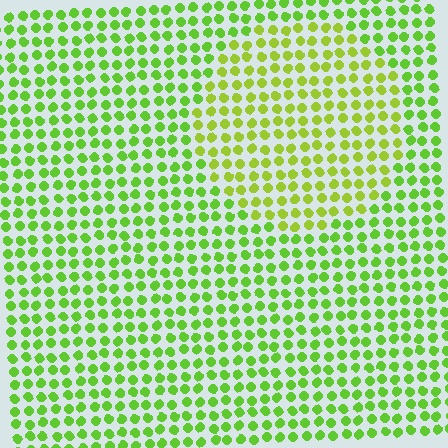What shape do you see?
I see a circle.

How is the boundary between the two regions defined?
The boundary is defined purely by a slight shift in hue (about 22 degrees). Spacing, size, and orientation are identical on both sides.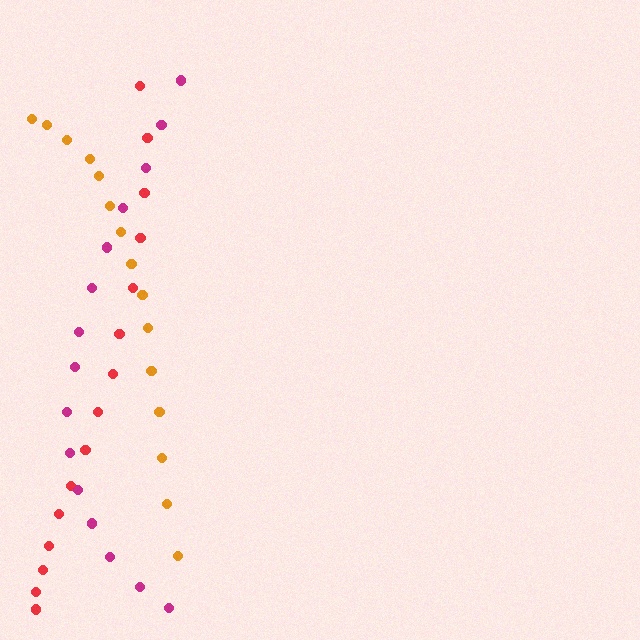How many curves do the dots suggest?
There are 3 distinct paths.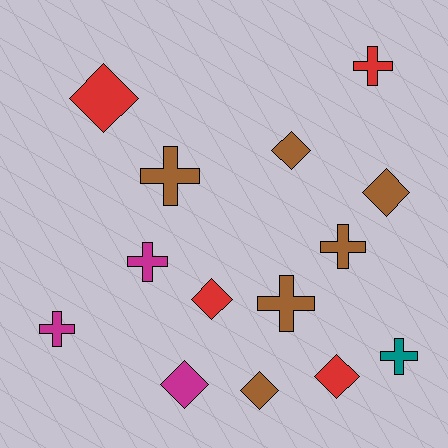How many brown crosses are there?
There are 3 brown crosses.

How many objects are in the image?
There are 14 objects.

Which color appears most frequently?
Brown, with 6 objects.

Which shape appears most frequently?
Diamond, with 7 objects.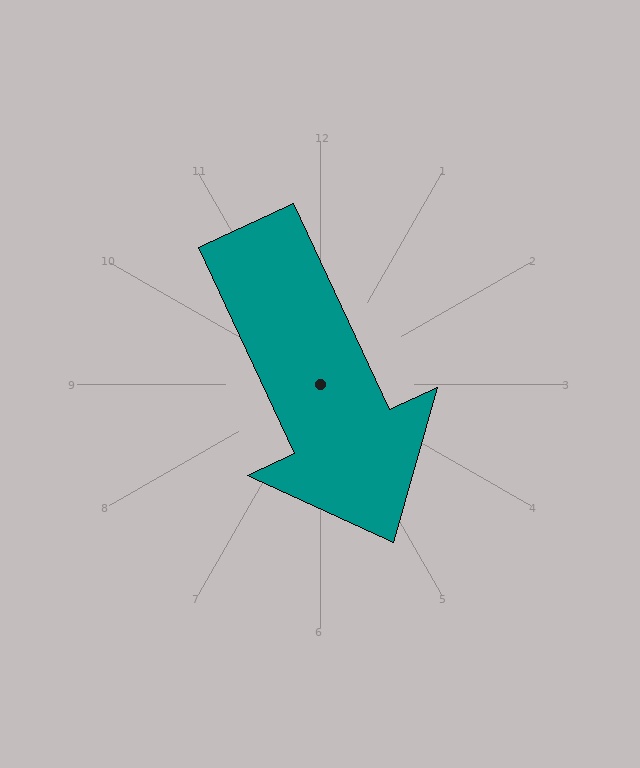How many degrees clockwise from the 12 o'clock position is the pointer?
Approximately 155 degrees.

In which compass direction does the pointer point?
Southeast.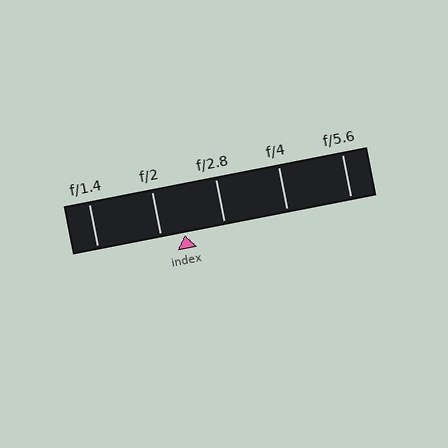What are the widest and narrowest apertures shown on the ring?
The widest aperture shown is f/1.4 and the narrowest is f/5.6.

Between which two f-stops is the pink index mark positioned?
The index mark is between f/2 and f/2.8.